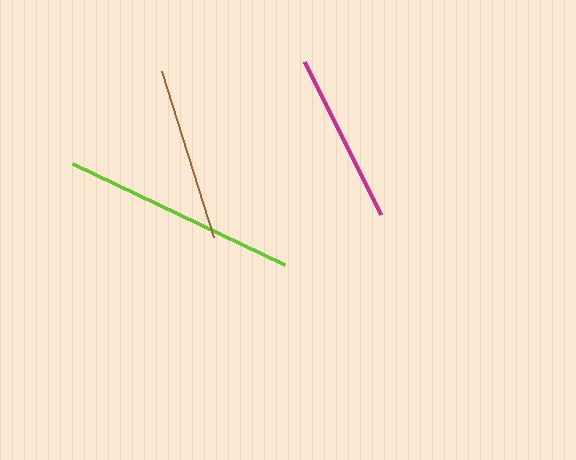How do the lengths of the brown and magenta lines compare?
The brown and magenta lines are approximately the same length.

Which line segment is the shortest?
The magenta line is the shortest at approximately 172 pixels.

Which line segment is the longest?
The lime line is the longest at approximately 235 pixels.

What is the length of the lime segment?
The lime segment is approximately 235 pixels long.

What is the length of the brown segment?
The brown segment is approximately 174 pixels long.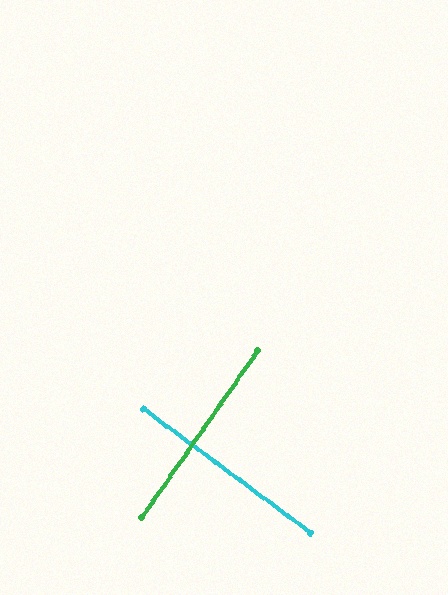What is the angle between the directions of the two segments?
Approximately 88 degrees.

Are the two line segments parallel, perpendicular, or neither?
Perpendicular — they meet at approximately 88°.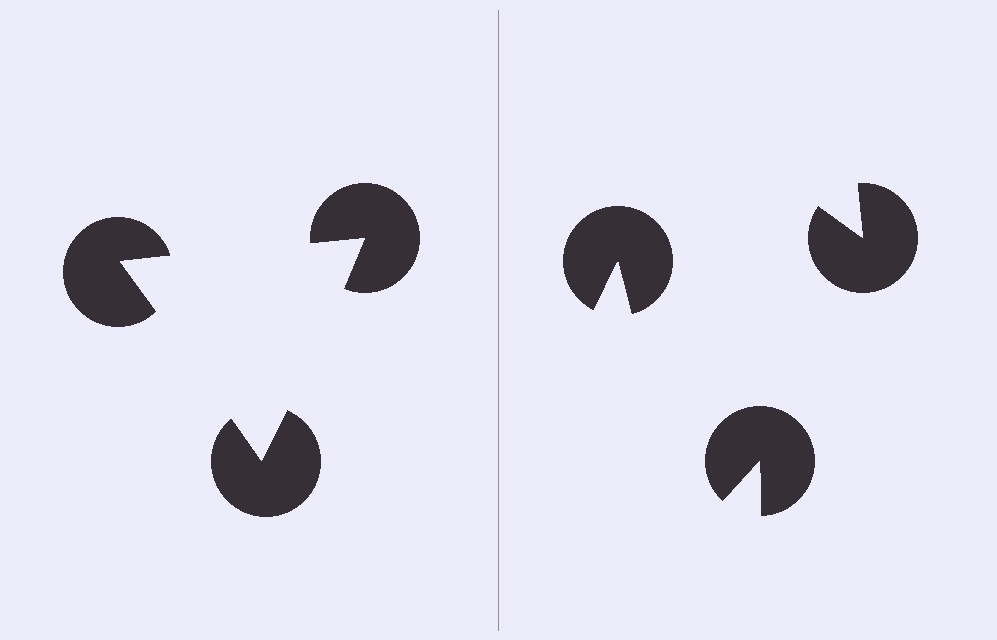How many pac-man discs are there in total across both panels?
6 — 3 on each side.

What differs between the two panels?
The pac-man discs are positioned identically on both sides; only the wedge orientations differ. On the left they align to a triangle; on the right they are misaligned.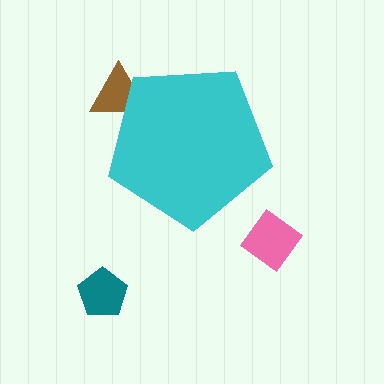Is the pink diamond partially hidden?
No, the pink diamond is fully visible.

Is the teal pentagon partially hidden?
No, the teal pentagon is fully visible.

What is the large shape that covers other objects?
A cyan pentagon.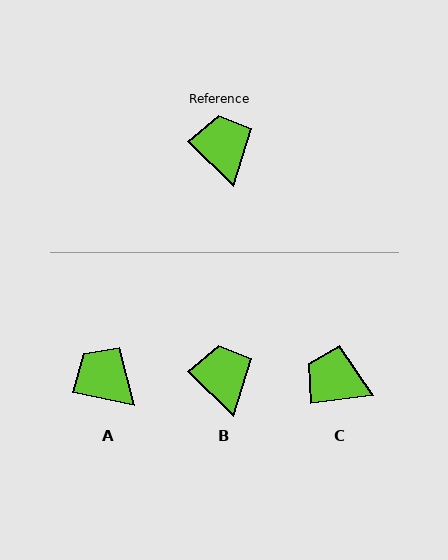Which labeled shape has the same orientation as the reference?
B.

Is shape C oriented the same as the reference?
No, it is off by about 52 degrees.